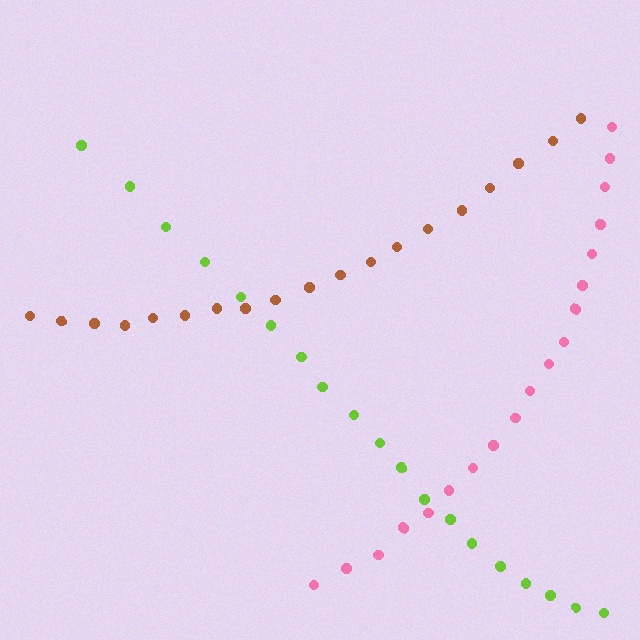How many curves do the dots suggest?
There are 3 distinct paths.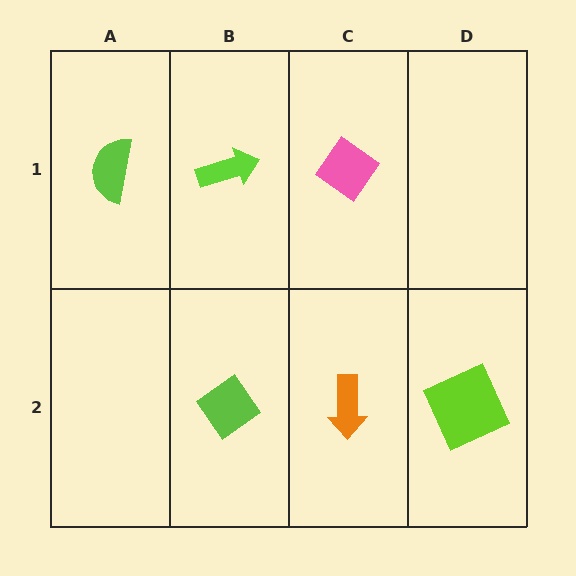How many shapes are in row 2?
3 shapes.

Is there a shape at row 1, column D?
No, that cell is empty.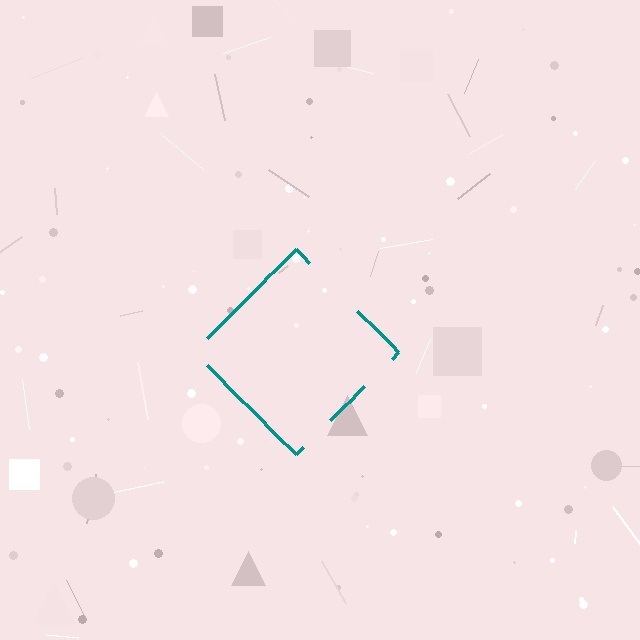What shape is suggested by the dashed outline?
The dashed outline suggests a diamond.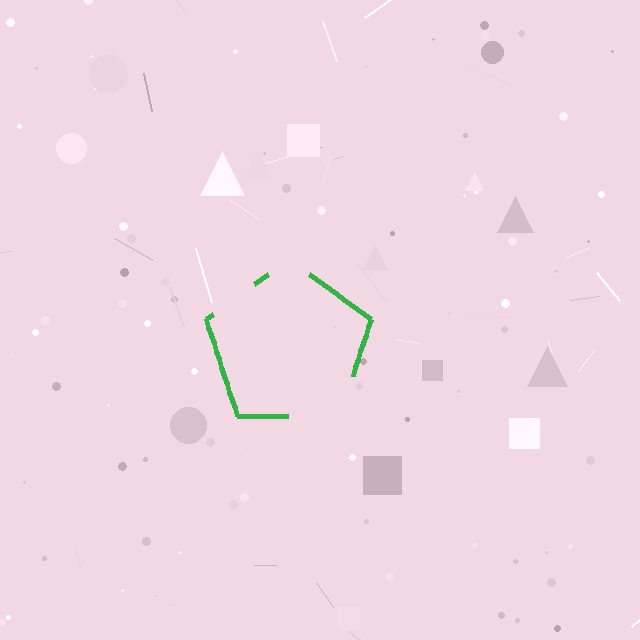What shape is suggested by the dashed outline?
The dashed outline suggests a pentagon.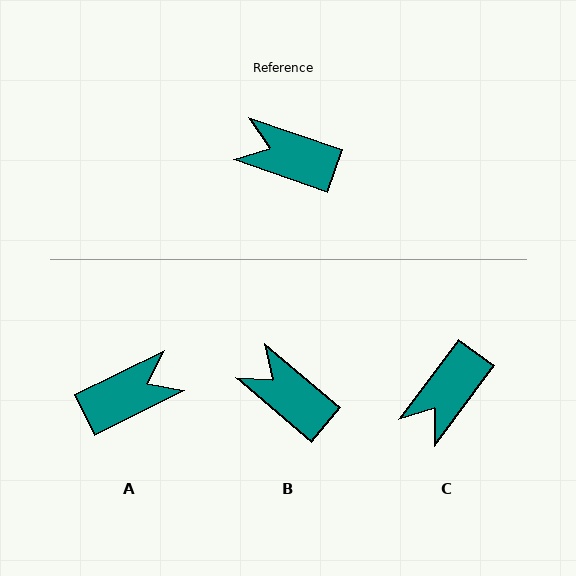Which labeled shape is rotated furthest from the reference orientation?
A, about 135 degrees away.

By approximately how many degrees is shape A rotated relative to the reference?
Approximately 135 degrees clockwise.